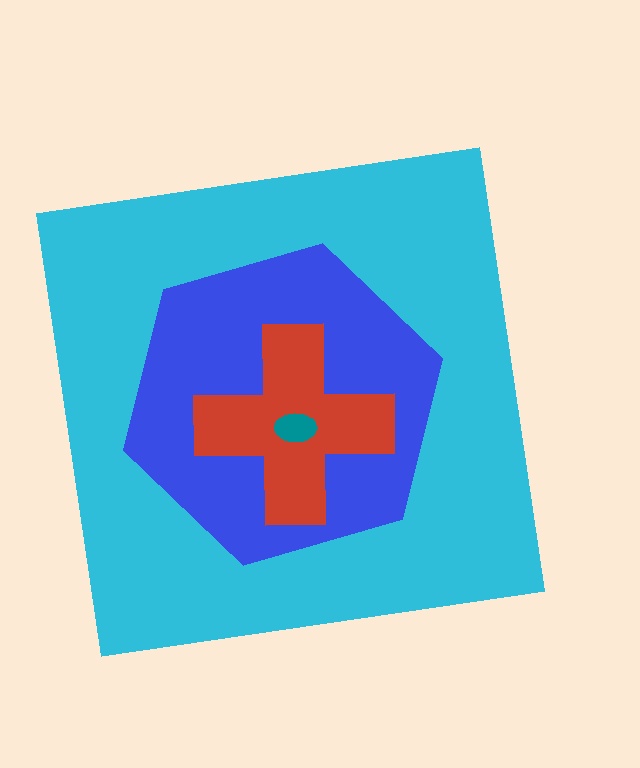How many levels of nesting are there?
4.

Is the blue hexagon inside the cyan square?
Yes.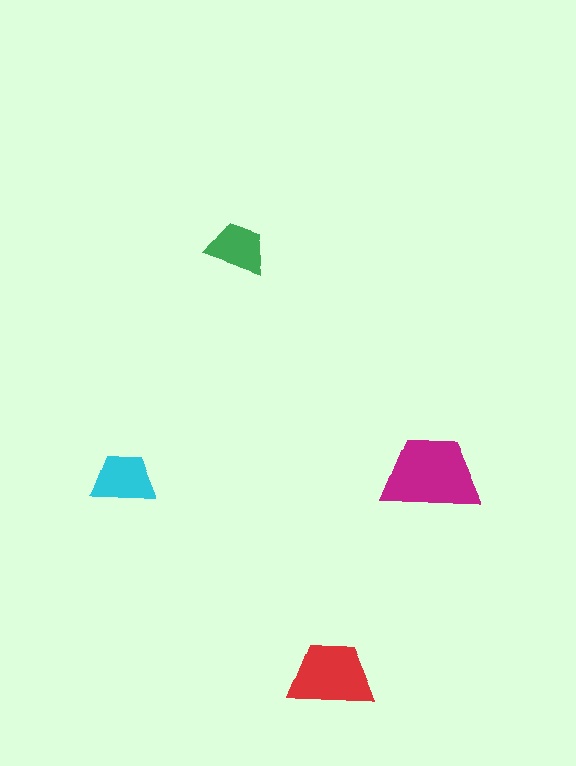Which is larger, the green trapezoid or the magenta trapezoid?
The magenta one.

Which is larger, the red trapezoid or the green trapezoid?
The red one.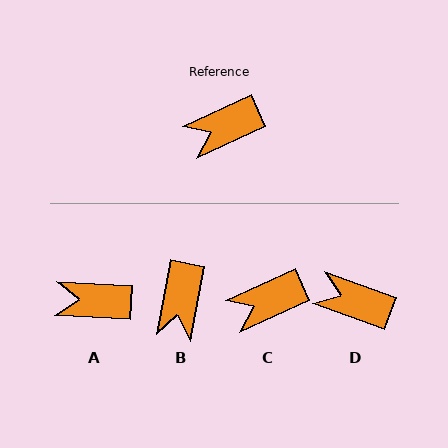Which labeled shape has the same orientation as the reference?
C.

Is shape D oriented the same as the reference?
No, it is off by about 45 degrees.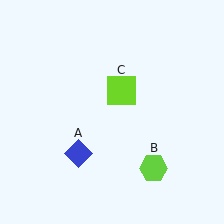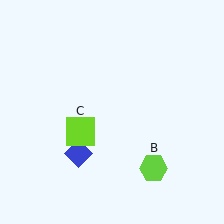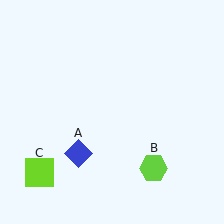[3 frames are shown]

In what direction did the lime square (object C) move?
The lime square (object C) moved down and to the left.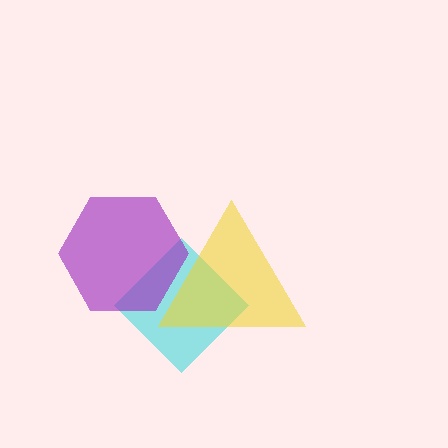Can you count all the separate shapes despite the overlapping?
Yes, there are 3 separate shapes.